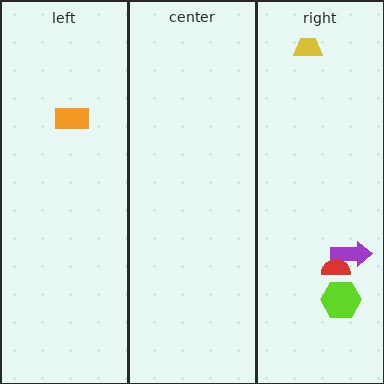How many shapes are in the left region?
1.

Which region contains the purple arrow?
The right region.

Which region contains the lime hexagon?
The right region.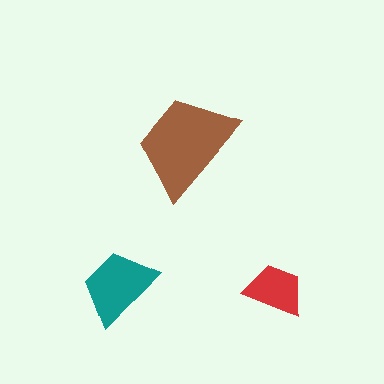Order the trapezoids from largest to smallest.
the brown one, the teal one, the red one.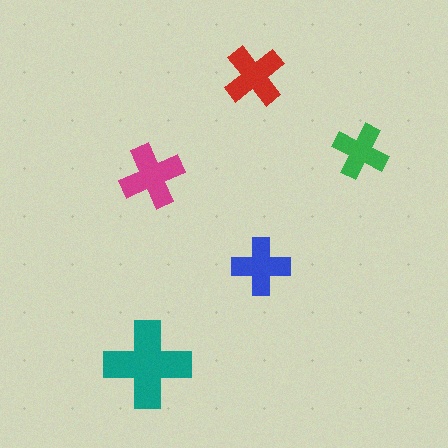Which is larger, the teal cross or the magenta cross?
The teal one.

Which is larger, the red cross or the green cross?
The red one.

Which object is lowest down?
The teal cross is bottommost.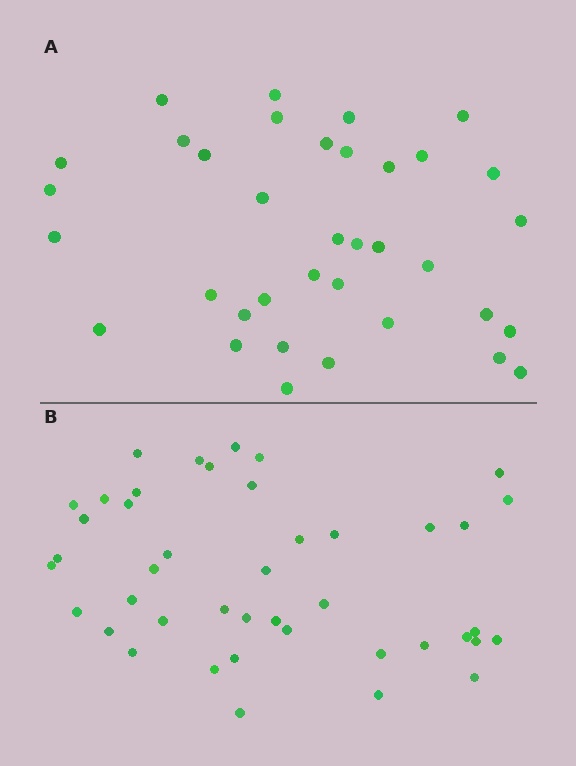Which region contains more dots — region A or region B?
Region B (the bottom region) has more dots.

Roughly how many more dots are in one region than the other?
Region B has roughly 8 or so more dots than region A.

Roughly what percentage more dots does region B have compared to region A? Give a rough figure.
About 20% more.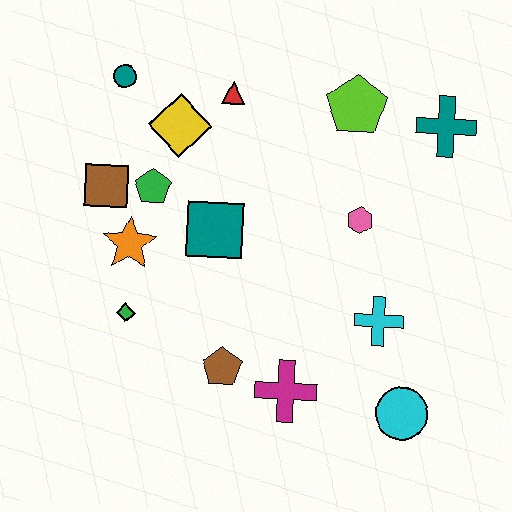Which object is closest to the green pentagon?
The brown square is closest to the green pentagon.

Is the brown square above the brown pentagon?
Yes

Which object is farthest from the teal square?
The cyan circle is farthest from the teal square.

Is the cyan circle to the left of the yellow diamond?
No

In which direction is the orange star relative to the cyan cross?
The orange star is to the left of the cyan cross.